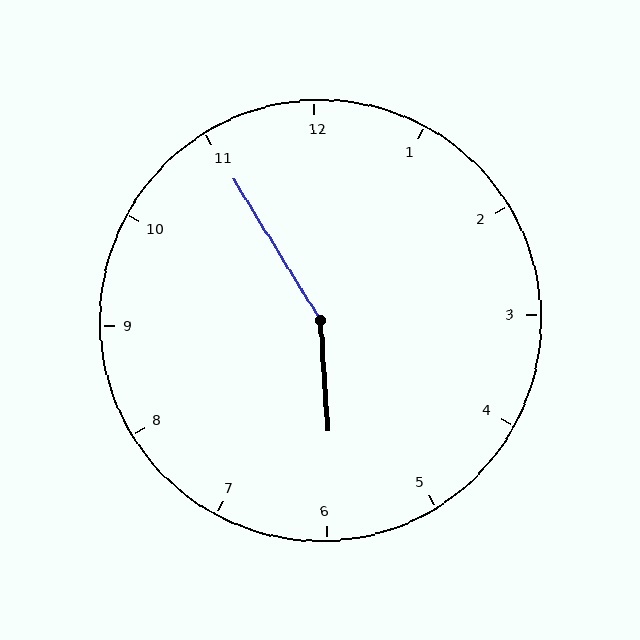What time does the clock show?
5:55.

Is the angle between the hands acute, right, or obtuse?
It is obtuse.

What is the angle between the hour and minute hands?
Approximately 152 degrees.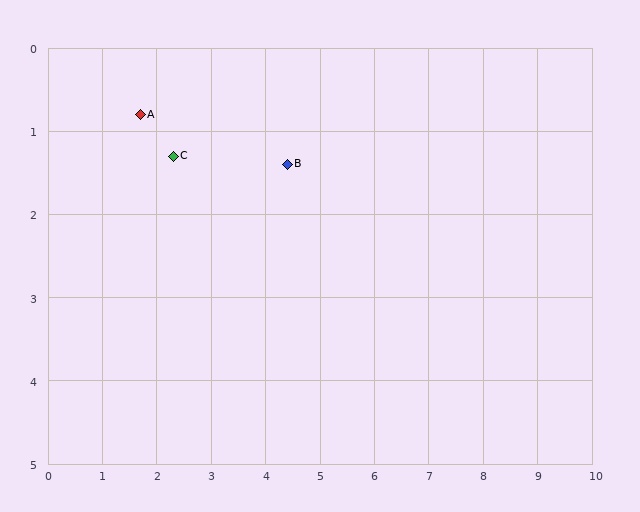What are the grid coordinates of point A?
Point A is at approximately (1.7, 0.8).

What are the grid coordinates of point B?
Point B is at approximately (4.4, 1.4).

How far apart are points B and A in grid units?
Points B and A are about 2.8 grid units apart.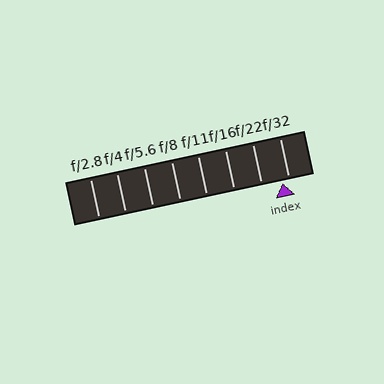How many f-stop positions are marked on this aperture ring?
There are 8 f-stop positions marked.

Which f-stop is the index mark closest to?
The index mark is closest to f/32.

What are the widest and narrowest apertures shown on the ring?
The widest aperture shown is f/2.8 and the narrowest is f/32.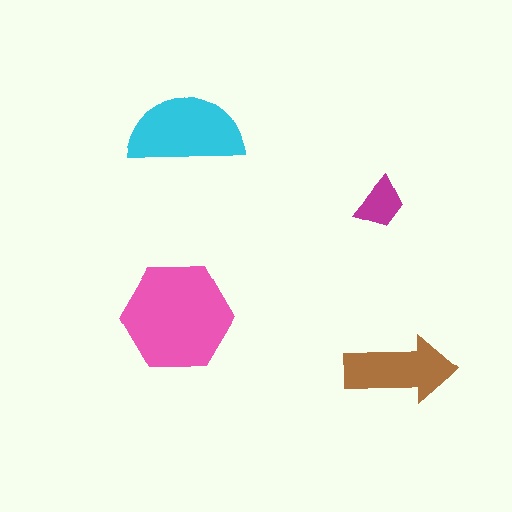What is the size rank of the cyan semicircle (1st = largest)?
2nd.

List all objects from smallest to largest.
The magenta trapezoid, the brown arrow, the cyan semicircle, the pink hexagon.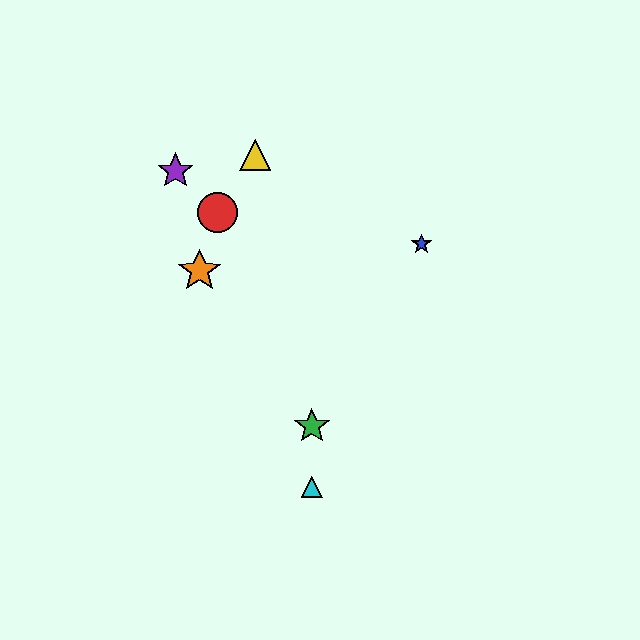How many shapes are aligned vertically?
2 shapes (the green star, the cyan triangle) are aligned vertically.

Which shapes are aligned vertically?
The green star, the cyan triangle are aligned vertically.